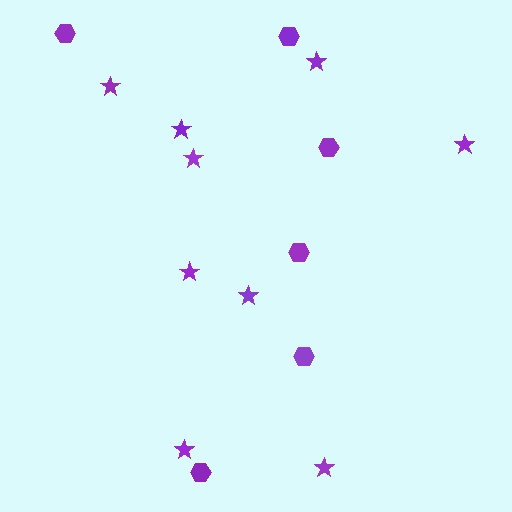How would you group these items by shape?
There are 2 groups: one group of stars (9) and one group of hexagons (6).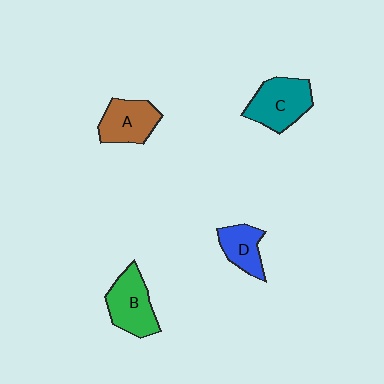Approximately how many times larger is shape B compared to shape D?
Approximately 1.5 times.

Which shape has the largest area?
Shape C (teal).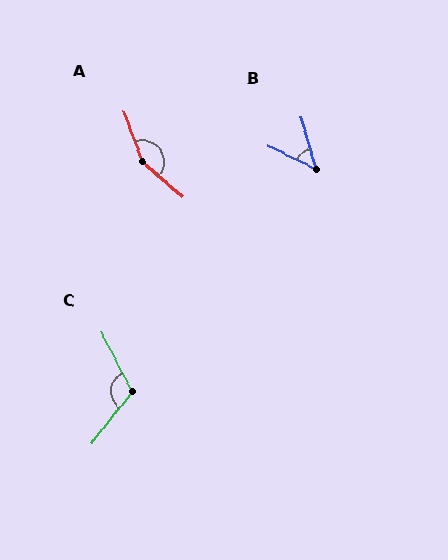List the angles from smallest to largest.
B (48°), C (114°), A (152°).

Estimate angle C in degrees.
Approximately 114 degrees.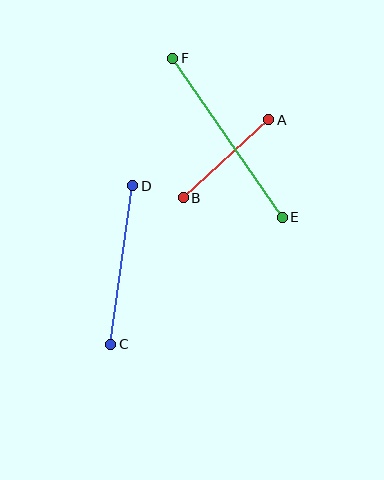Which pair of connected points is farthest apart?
Points E and F are farthest apart.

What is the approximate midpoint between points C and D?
The midpoint is at approximately (122, 265) pixels.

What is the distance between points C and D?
The distance is approximately 160 pixels.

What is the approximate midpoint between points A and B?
The midpoint is at approximately (226, 159) pixels.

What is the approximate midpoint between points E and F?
The midpoint is at approximately (227, 138) pixels.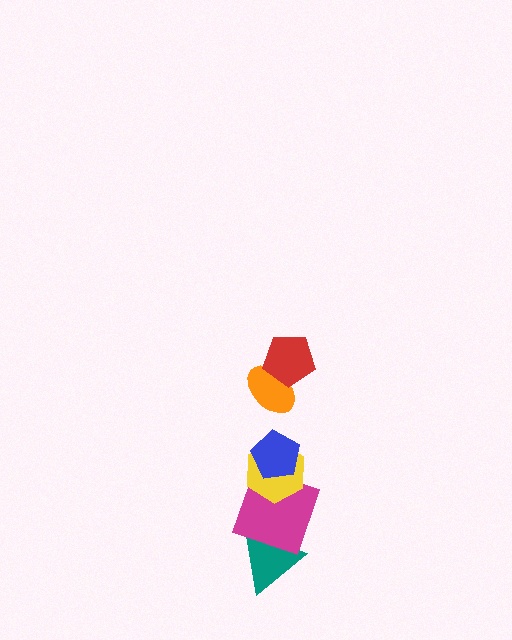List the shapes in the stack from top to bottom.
From top to bottom: the red pentagon, the orange ellipse, the blue pentagon, the yellow hexagon, the magenta square, the teal triangle.